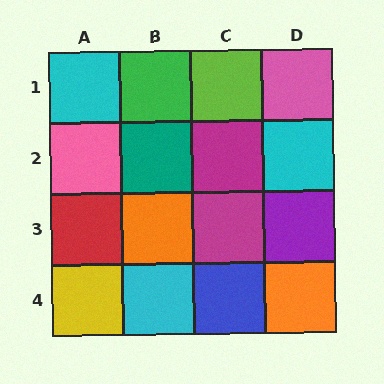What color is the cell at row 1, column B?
Green.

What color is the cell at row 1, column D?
Pink.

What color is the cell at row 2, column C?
Magenta.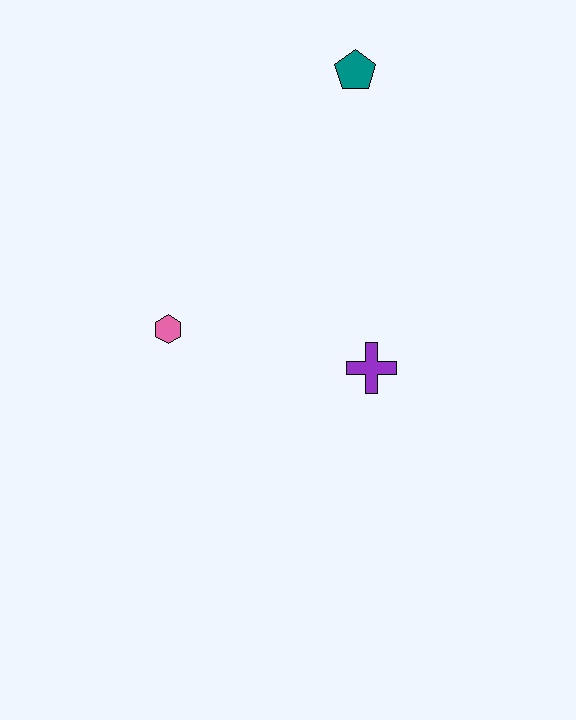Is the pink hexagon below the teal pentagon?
Yes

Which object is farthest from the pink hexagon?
The teal pentagon is farthest from the pink hexagon.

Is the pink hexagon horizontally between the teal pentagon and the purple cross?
No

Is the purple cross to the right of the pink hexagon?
Yes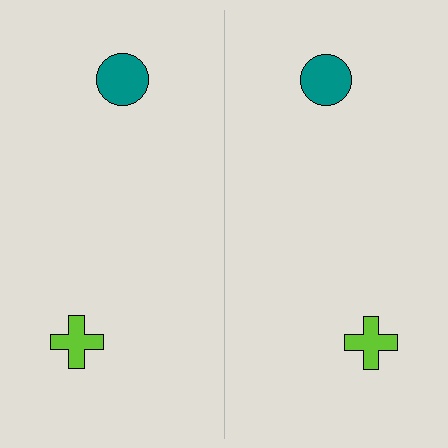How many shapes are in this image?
There are 4 shapes in this image.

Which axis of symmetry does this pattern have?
The pattern has a vertical axis of symmetry running through the center of the image.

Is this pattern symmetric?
Yes, this pattern has bilateral (reflection) symmetry.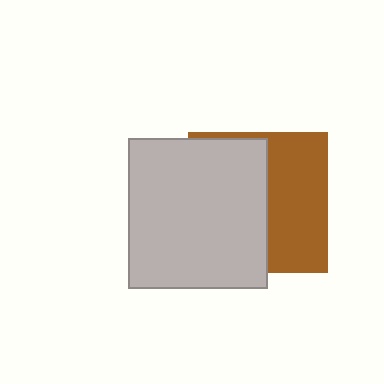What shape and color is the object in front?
The object in front is a light gray rectangle.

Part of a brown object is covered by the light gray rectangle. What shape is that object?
It is a square.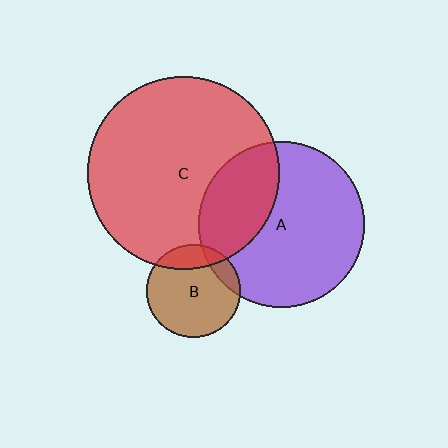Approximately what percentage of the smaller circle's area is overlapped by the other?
Approximately 30%.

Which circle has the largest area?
Circle C (red).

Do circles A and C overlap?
Yes.